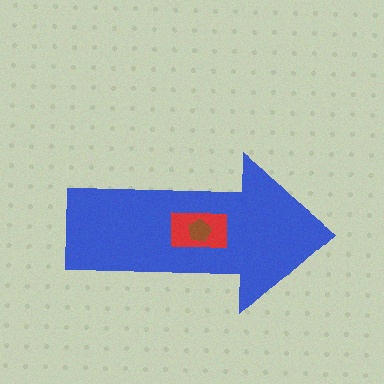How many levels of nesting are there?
3.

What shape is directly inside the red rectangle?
The brown pentagon.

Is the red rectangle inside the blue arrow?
Yes.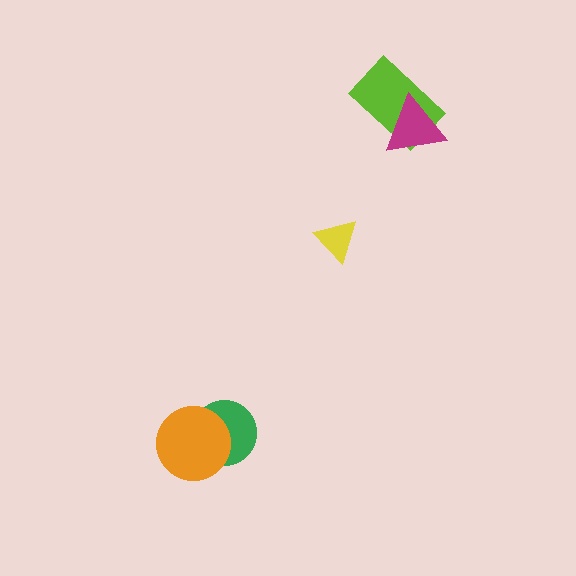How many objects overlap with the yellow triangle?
0 objects overlap with the yellow triangle.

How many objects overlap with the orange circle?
1 object overlaps with the orange circle.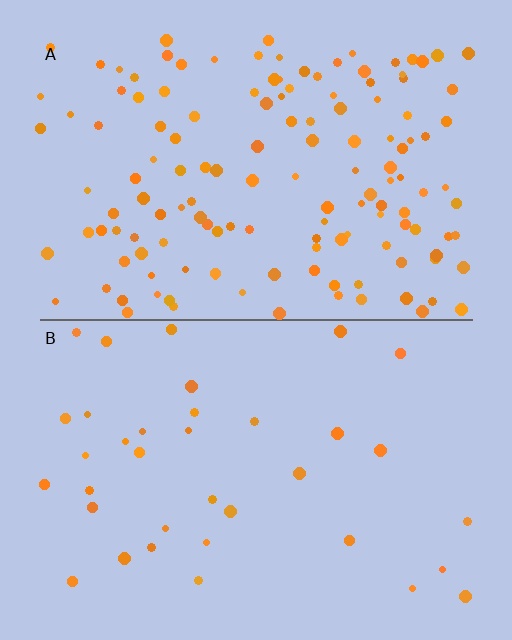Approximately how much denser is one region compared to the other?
Approximately 4.0× — region A over region B.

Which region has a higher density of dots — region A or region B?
A (the top).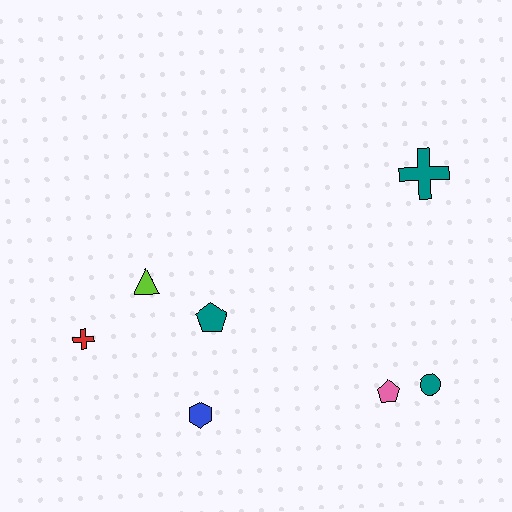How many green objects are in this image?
There are no green objects.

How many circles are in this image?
There is 1 circle.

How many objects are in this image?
There are 7 objects.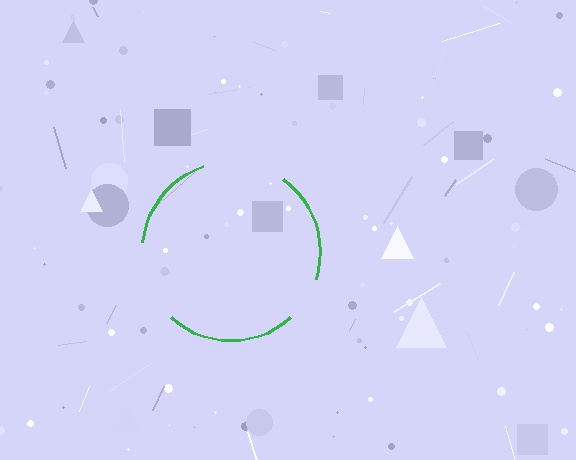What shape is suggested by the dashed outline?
The dashed outline suggests a circle.